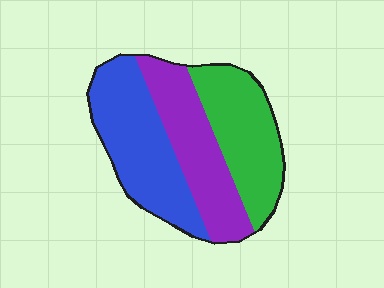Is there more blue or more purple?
Blue.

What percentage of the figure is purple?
Purple takes up about one third (1/3) of the figure.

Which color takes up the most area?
Blue, at roughly 40%.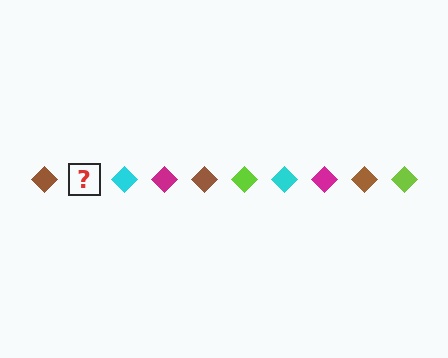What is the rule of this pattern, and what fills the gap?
The rule is that the pattern cycles through brown, lime, cyan, magenta diamonds. The gap should be filled with a lime diamond.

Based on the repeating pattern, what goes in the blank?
The blank should be a lime diamond.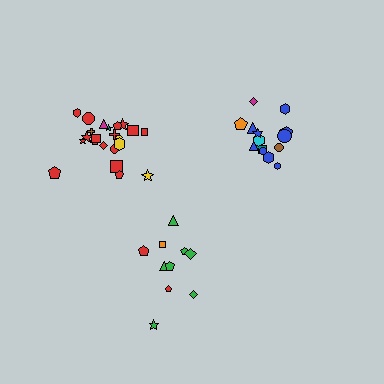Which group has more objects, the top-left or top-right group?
The top-left group.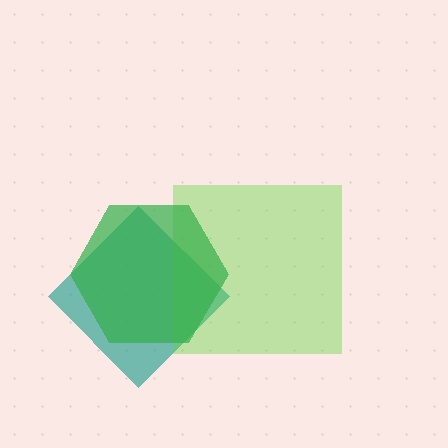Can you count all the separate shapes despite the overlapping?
Yes, there are 3 separate shapes.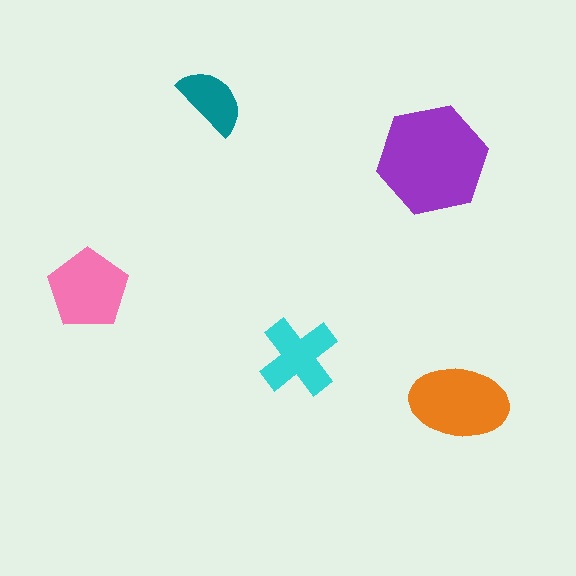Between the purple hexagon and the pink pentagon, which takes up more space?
The purple hexagon.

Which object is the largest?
The purple hexagon.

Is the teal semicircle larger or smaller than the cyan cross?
Smaller.